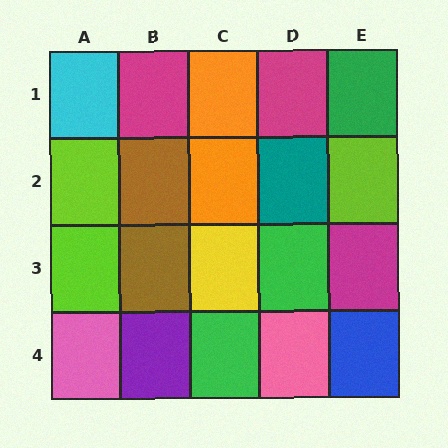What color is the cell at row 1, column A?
Cyan.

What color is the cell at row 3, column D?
Green.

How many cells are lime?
3 cells are lime.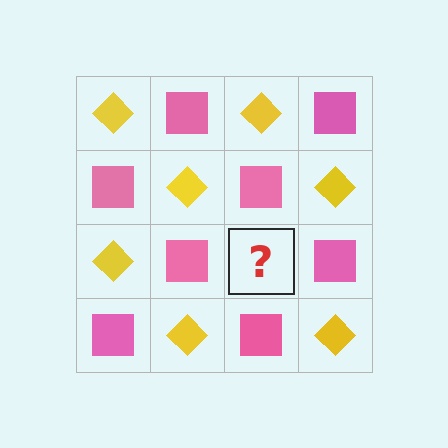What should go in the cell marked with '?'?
The missing cell should contain a yellow diamond.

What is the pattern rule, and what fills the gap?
The rule is that it alternates yellow diamond and pink square in a checkerboard pattern. The gap should be filled with a yellow diamond.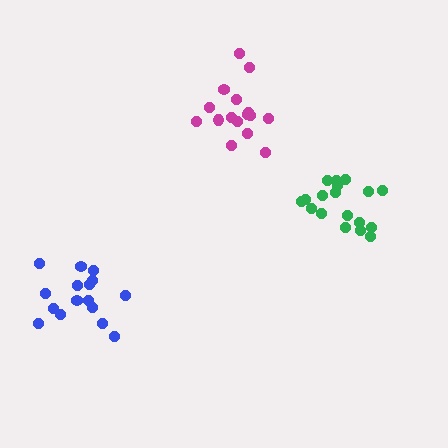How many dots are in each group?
Group 1: 16 dots, Group 2: 18 dots, Group 3: 16 dots (50 total).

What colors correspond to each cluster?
The clusters are colored: magenta, green, blue.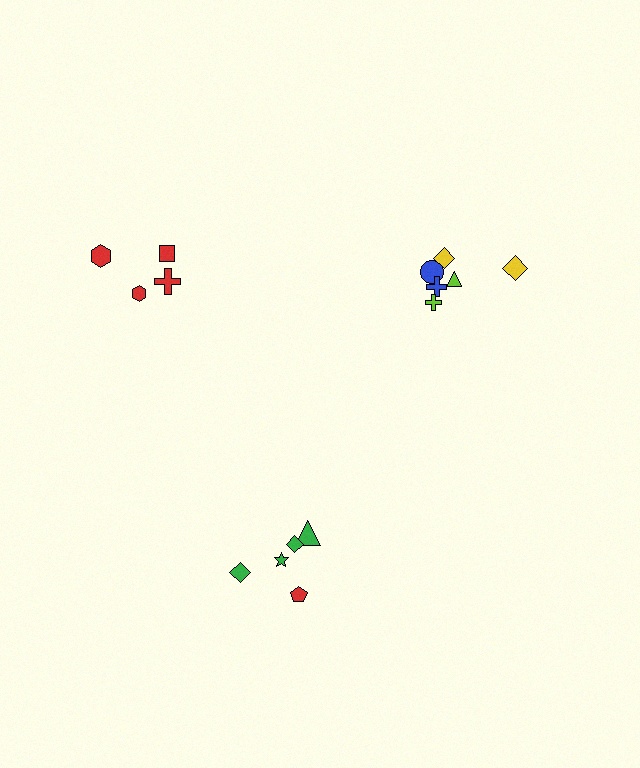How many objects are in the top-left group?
There are 4 objects.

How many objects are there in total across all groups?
There are 15 objects.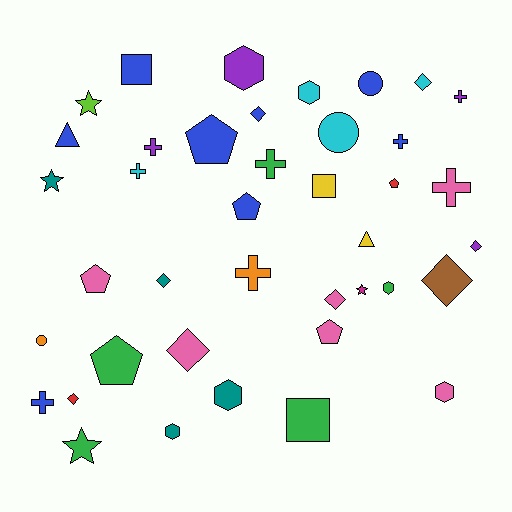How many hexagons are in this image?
There are 6 hexagons.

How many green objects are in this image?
There are 5 green objects.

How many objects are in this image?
There are 40 objects.